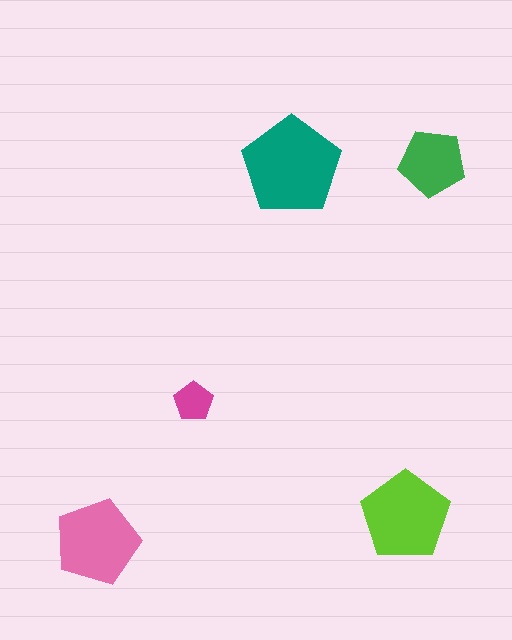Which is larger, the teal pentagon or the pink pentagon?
The teal one.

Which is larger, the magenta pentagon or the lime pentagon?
The lime one.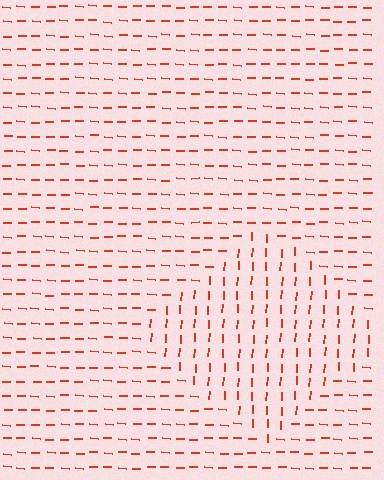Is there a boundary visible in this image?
Yes, there is a texture boundary formed by a change in line orientation.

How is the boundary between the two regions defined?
The boundary is defined purely by a change in line orientation (approximately 89 degrees difference). All lines are the same color and thickness.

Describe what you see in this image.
The image is filled with small red line segments. A diamond region in the image has lines oriented differently from the surrounding lines, creating a visible texture boundary.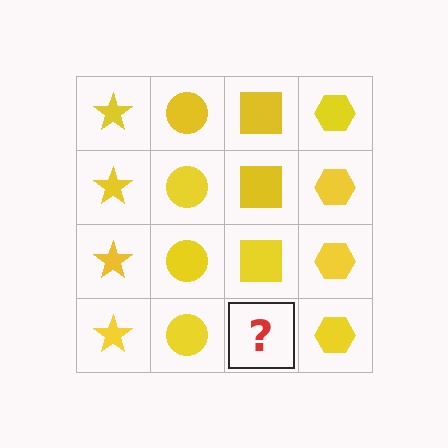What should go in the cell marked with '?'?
The missing cell should contain a yellow square.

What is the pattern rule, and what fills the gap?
The rule is that each column has a consistent shape. The gap should be filled with a yellow square.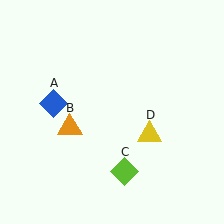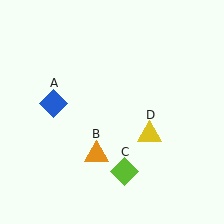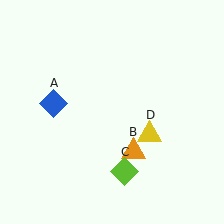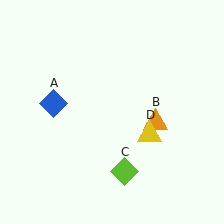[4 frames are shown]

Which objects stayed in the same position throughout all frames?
Blue diamond (object A) and lime diamond (object C) and yellow triangle (object D) remained stationary.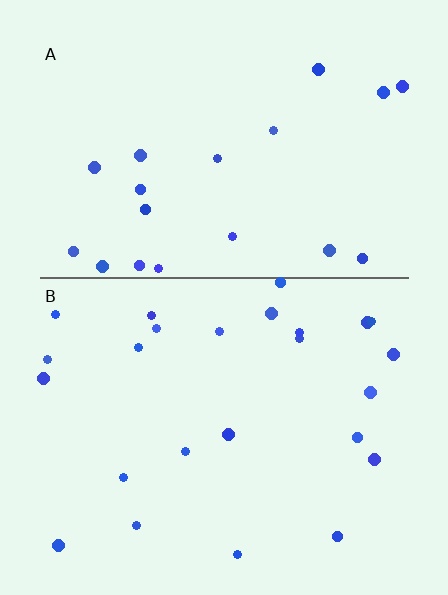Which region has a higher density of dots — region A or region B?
B (the bottom).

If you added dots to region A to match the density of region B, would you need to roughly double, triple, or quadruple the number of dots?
Approximately double.